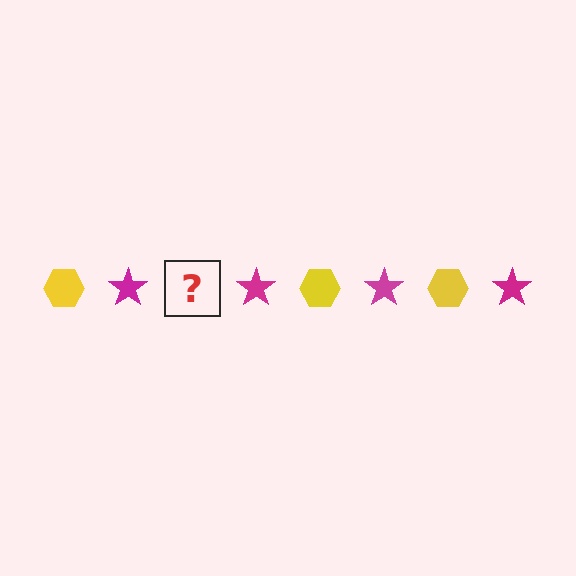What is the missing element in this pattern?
The missing element is a yellow hexagon.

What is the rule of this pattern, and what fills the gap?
The rule is that the pattern alternates between yellow hexagon and magenta star. The gap should be filled with a yellow hexagon.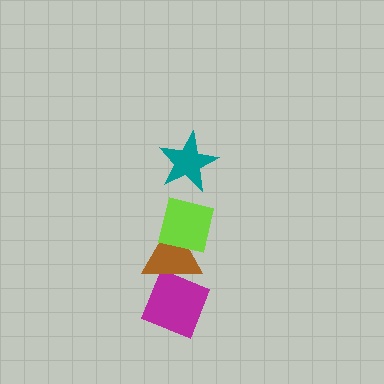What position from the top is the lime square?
The lime square is 2nd from the top.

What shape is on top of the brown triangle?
The lime square is on top of the brown triangle.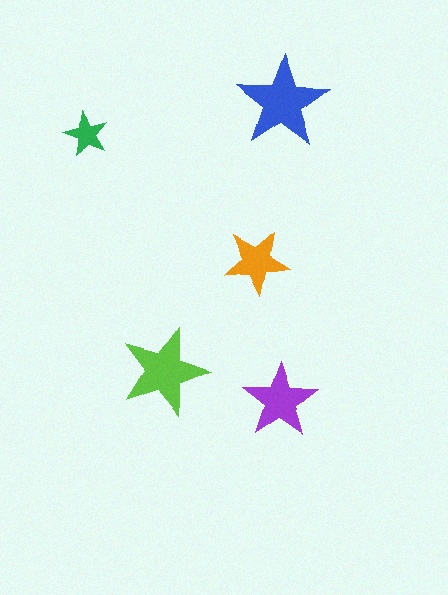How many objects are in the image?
There are 5 objects in the image.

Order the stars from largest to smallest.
the blue one, the lime one, the purple one, the orange one, the green one.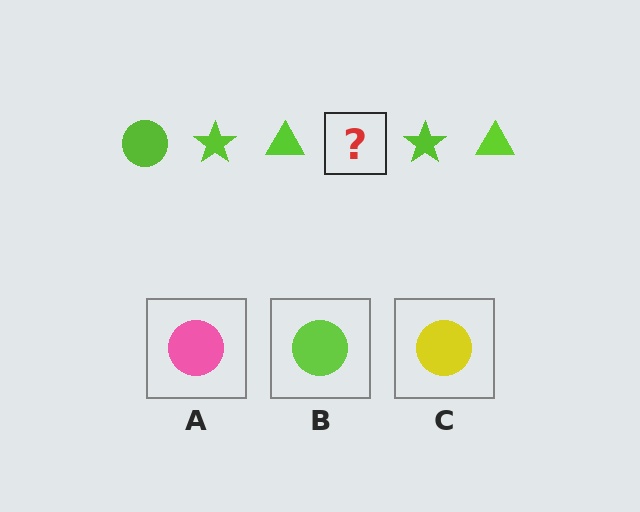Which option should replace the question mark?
Option B.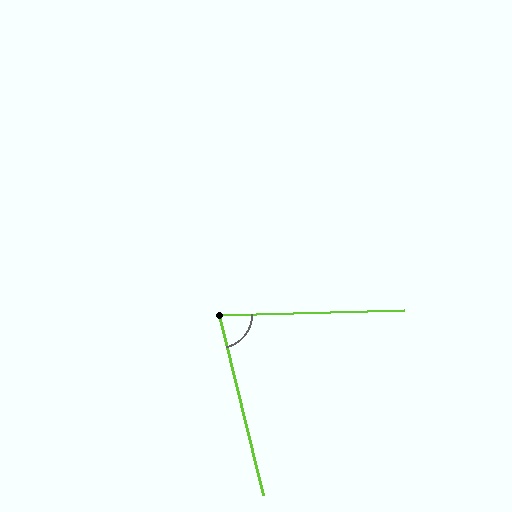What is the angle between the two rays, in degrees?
Approximately 78 degrees.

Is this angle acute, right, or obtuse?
It is acute.